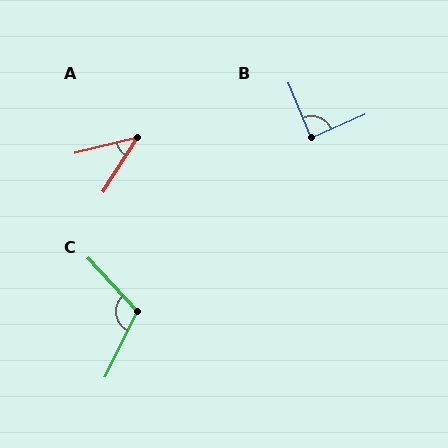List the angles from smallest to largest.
A (44°), B (89°), C (111°).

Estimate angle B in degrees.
Approximately 89 degrees.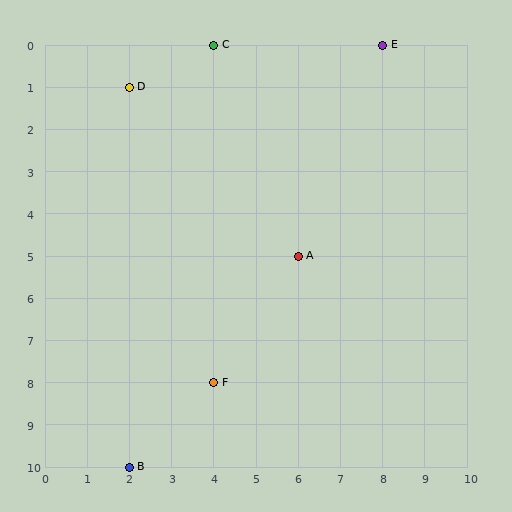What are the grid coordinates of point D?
Point D is at grid coordinates (2, 1).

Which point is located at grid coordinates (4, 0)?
Point C is at (4, 0).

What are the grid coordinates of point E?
Point E is at grid coordinates (8, 0).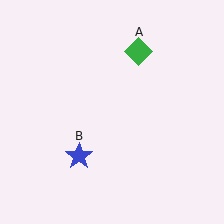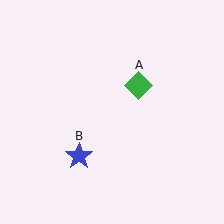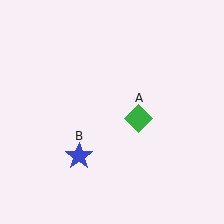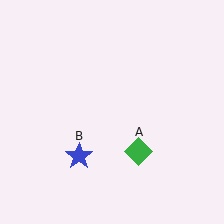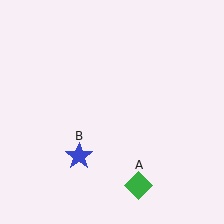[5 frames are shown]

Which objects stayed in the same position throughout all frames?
Blue star (object B) remained stationary.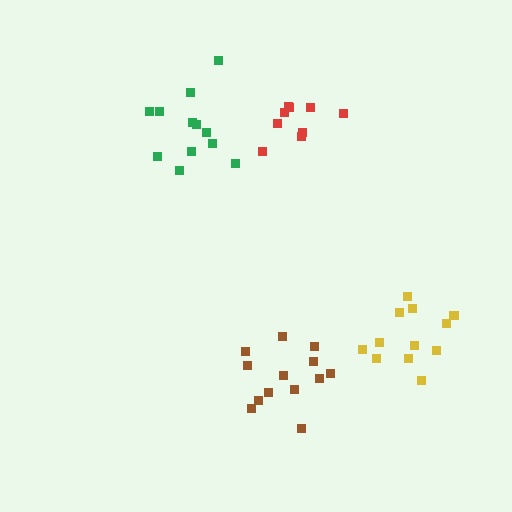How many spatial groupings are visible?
There are 4 spatial groupings.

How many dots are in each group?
Group 1: 13 dots, Group 2: 12 dots, Group 3: 12 dots, Group 4: 9 dots (46 total).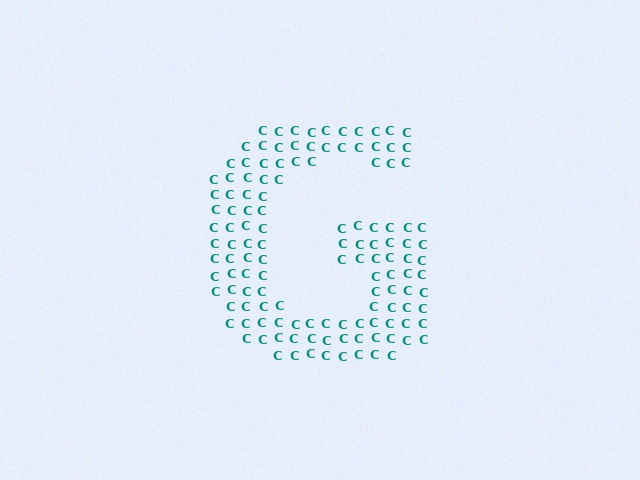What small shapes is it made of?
It is made of small letter C's.